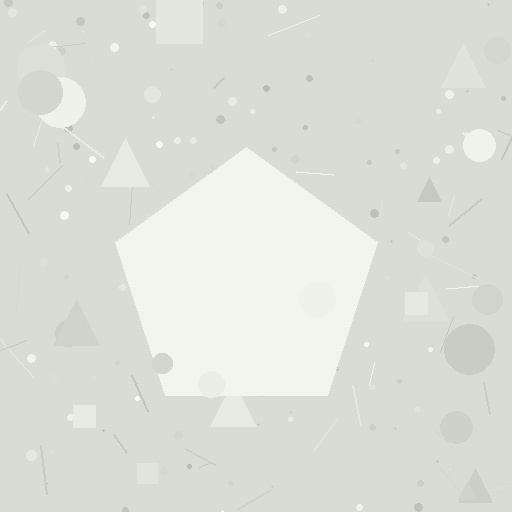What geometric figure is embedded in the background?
A pentagon is embedded in the background.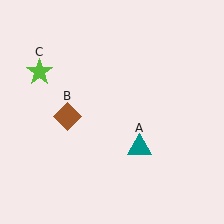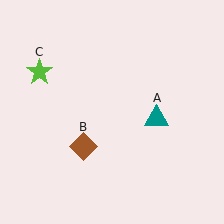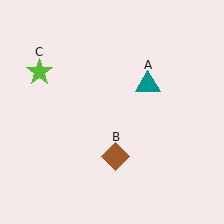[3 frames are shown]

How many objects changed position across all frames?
2 objects changed position: teal triangle (object A), brown diamond (object B).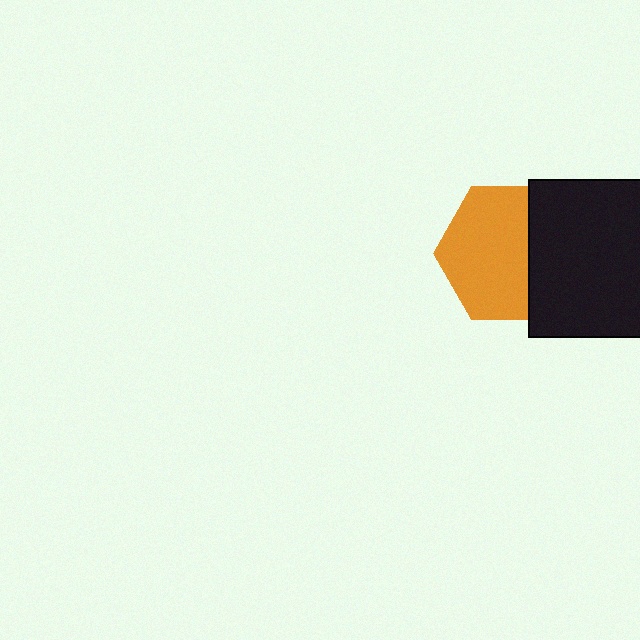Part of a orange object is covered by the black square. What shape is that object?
It is a hexagon.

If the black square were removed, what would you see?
You would see the complete orange hexagon.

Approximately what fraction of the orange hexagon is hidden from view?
Roughly 35% of the orange hexagon is hidden behind the black square.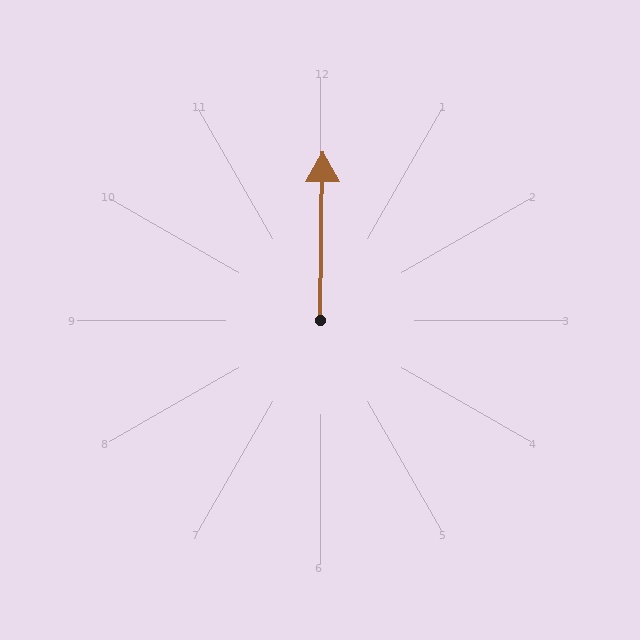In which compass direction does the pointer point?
North.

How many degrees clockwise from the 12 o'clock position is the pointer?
Approximately 1 degrees.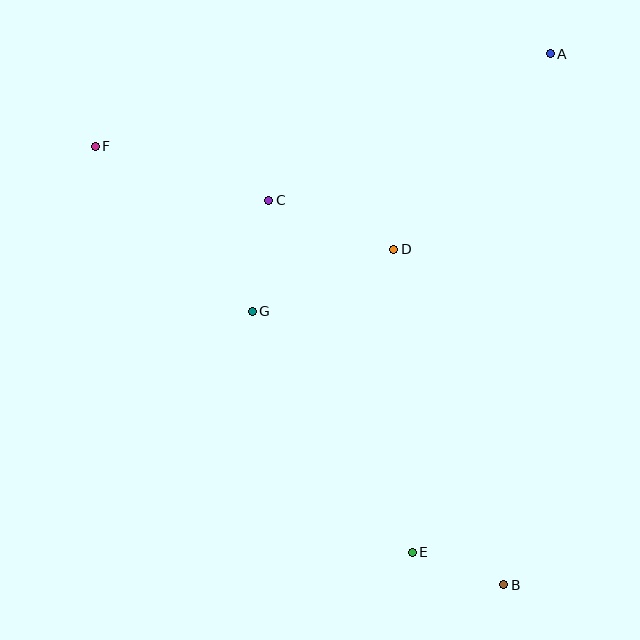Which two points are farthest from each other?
Points B and F are farthest from each other.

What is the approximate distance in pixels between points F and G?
The distance between F and G is approximately 228 pixels.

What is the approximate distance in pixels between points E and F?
The distance between E and F is approximately 515 pixels.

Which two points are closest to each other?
Points B and E are closest to each other.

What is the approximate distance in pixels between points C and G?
The distance between C and G is approximately 112 pixels.